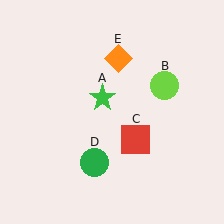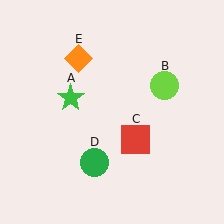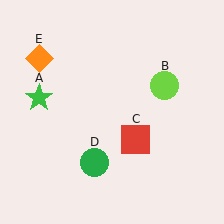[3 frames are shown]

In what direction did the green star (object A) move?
The green star (object A) moved left.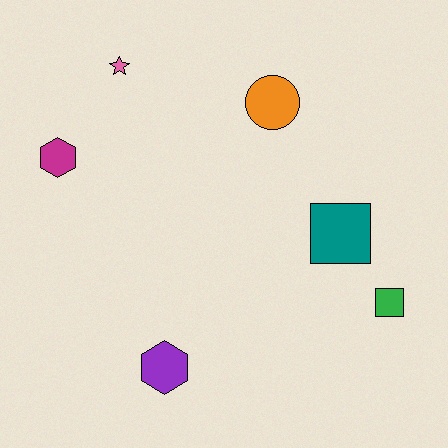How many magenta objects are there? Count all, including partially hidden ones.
There is 1 magenta object.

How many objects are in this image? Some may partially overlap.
There are 6 objects.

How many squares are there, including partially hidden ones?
There are 2 squares.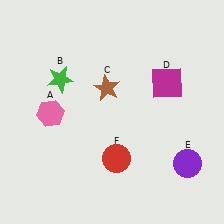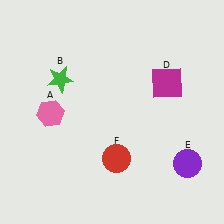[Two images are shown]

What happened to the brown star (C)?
The brown star (C) was removed in Image 2. It was in the top-left area of Image 1.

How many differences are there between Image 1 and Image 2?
There is 1 difference between the two images.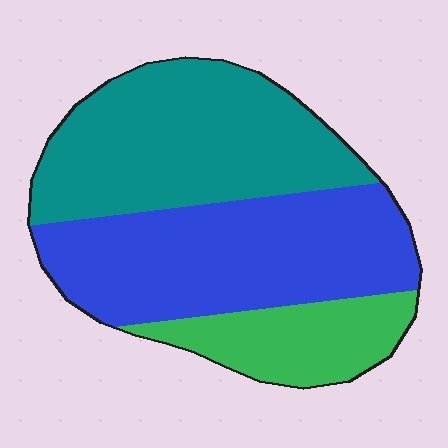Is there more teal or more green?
Teal.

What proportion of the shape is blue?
Blue takes up between a quarter and a half of the shape.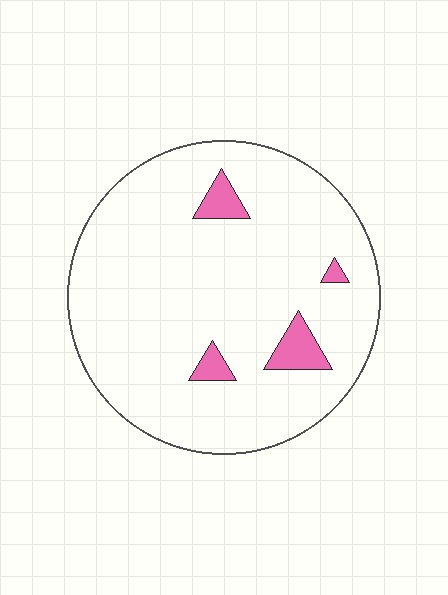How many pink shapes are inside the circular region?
4.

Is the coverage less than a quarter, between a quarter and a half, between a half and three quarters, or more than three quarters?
Less than a quarter.